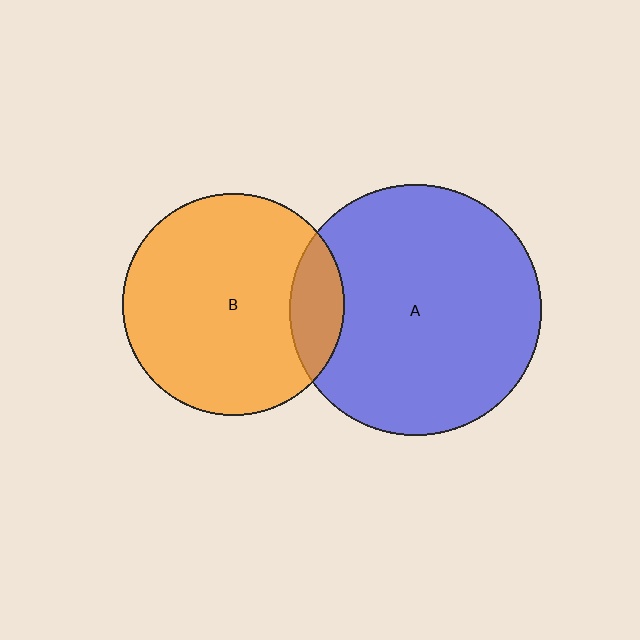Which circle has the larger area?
Circle A (blue).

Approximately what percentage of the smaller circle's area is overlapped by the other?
Approximately 15%.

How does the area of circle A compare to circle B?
Approximately 1.3 times.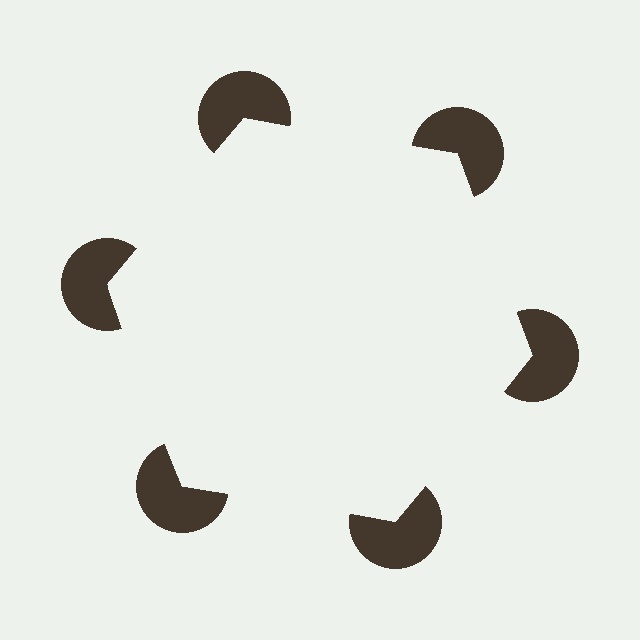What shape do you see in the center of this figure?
An illusory hexagon — its edges are inferred from the aligned wedge cuts in the pac-man discs, not physically drawn.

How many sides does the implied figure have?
6 sides.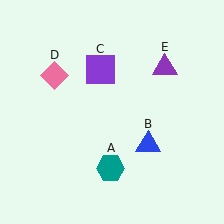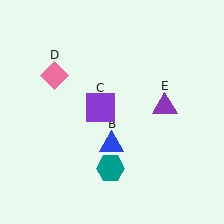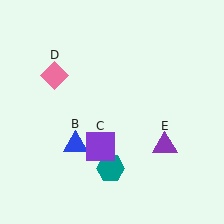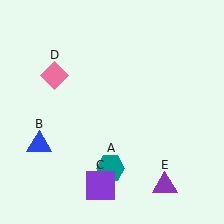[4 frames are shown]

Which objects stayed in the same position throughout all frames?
Teal hexagon (object A) and pink diamond (object D) remained stationary.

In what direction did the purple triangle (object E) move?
The purple triangle (object E) moved down.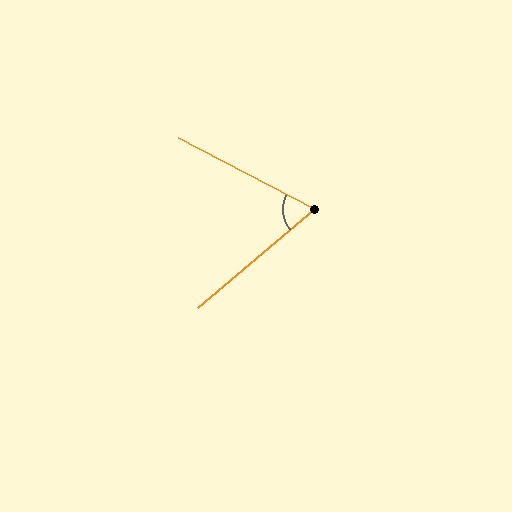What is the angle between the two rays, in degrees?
Approximately 68 degrees.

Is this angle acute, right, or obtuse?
It is acute.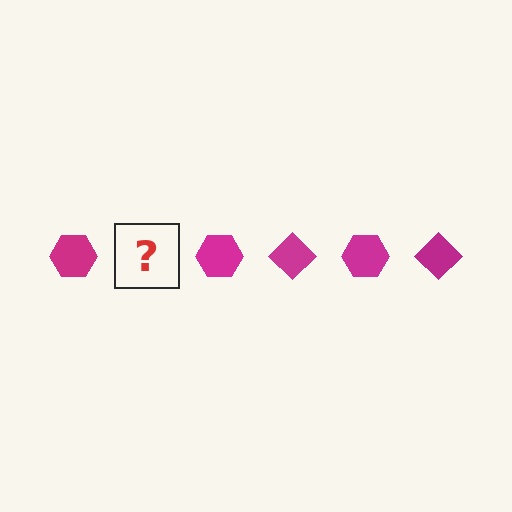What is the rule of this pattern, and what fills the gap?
The rule is that the pattern cycles through hexagon, diamond shapes in magenta. The gap should be filled with a magenta diamond.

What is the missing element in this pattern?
The missing element is a magenta diamond.